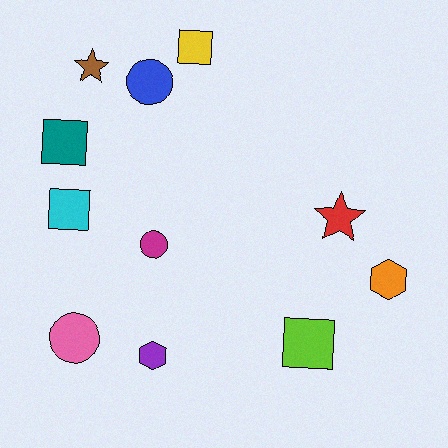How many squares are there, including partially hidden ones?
There are 4 squares.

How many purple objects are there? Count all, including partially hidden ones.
There is 1 purple object.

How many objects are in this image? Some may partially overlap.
There are 11 objects.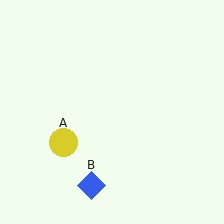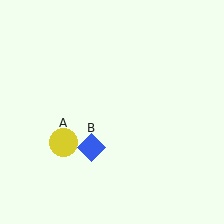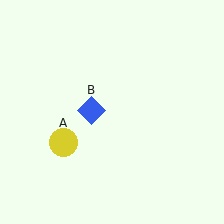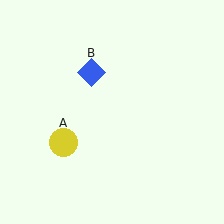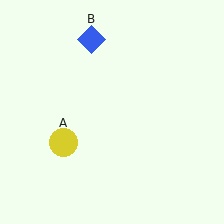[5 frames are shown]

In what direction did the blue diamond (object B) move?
The blue diamond (object B) moved up.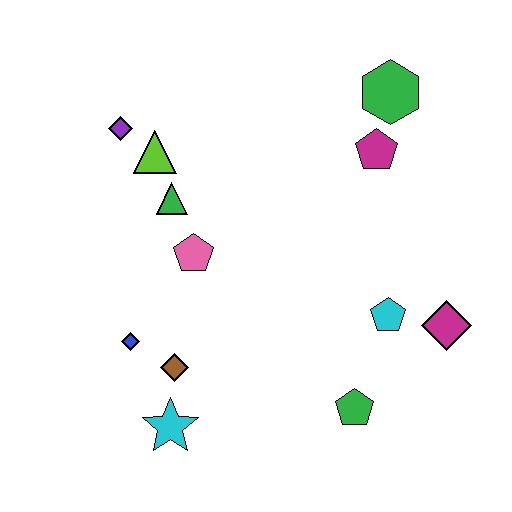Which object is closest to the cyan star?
The brown diamond is closest to the cyan star.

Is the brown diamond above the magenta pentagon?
No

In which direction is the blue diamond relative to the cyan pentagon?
The blue diamond is to the left of the cyan pentagon.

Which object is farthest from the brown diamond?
The green hexagon is farthest from the brown diamond.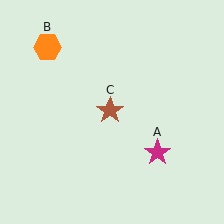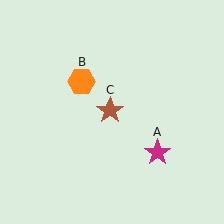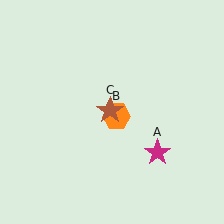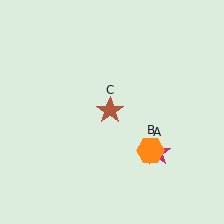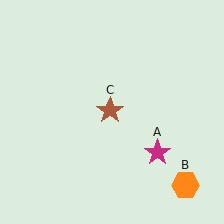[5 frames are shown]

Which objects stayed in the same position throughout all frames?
Magenta star (object A) and brown star (object C) remained stationary.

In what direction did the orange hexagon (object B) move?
The orange hexagon (object B) moved down and to the right.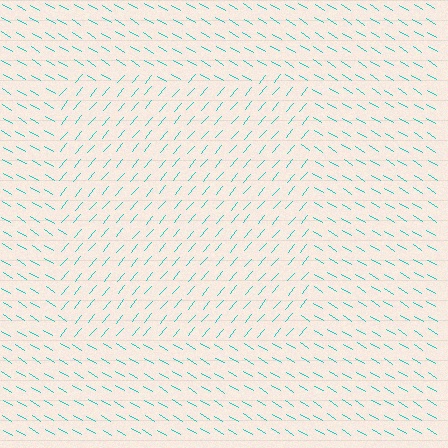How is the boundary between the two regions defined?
The boundary is defined purely by a change in line orientation (approximately 81 degrees difference). All lines are the same color and thickness.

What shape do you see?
I see a rectangle.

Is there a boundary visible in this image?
Yes, there is a texture boundary formed by a change in line orientation.